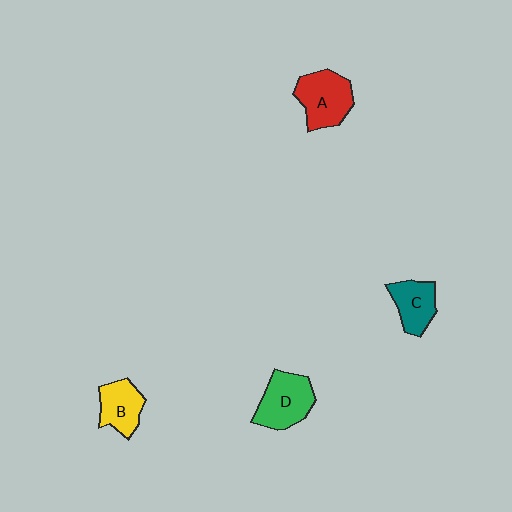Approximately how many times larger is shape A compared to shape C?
Approximately 1.4 times.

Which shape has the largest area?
Shape A (red).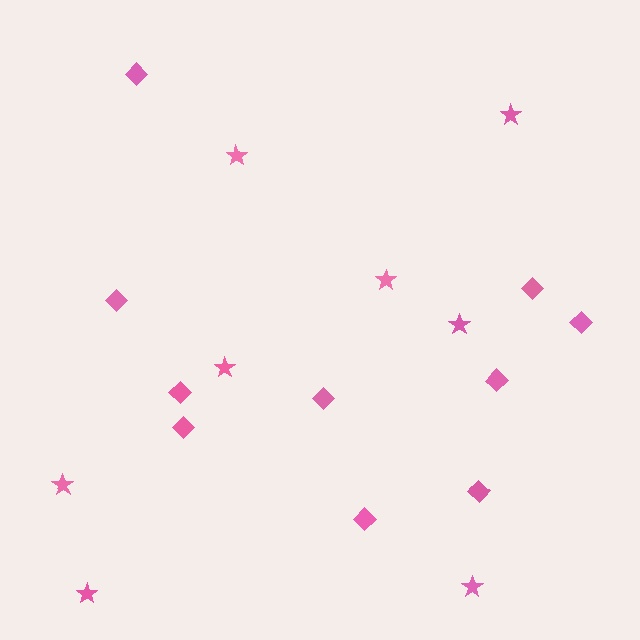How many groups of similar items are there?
There are 2 groups: one group of diamonds (10) and one group of stars (8).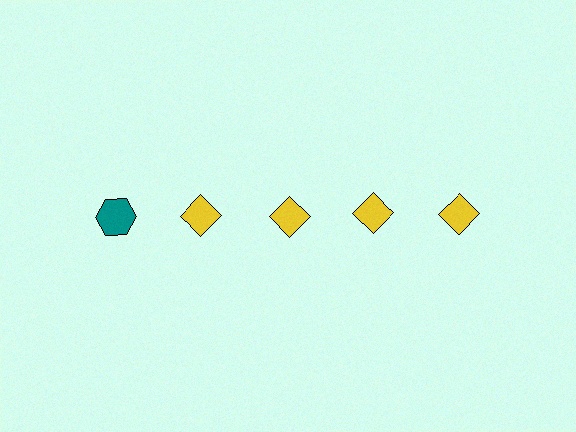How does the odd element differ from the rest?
It differs in both color (teal instead of yellow) and shape (hexagon instead of diamond).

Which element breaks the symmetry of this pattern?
The teal hexagon in the top row, leftmost column breaks the symmetry. All other shapes are yellow diamonds.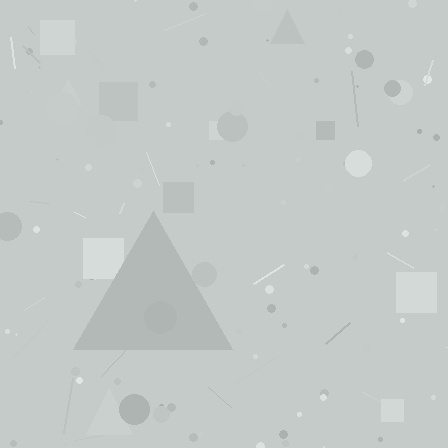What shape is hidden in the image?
A triangle is hidden in the image.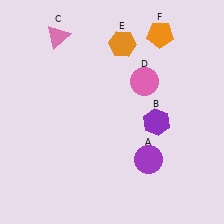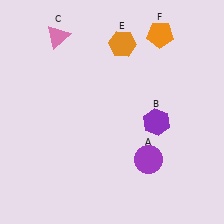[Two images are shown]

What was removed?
The pink circle (D) was removed in Image 2.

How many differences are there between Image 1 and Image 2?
There is 1 difference between the two images.